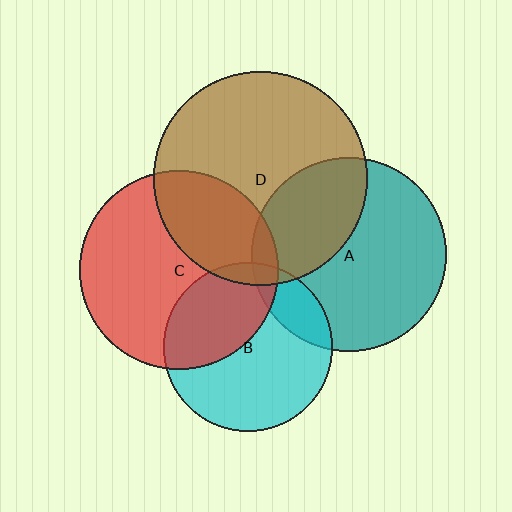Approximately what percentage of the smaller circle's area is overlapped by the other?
Approximately 15%.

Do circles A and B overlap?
Yes.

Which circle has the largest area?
Circle D (brown).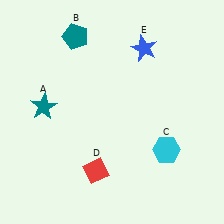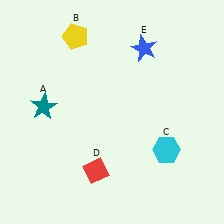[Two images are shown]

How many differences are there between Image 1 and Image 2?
There is 1 difference between the two images.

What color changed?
The pentagon (B) changed from teal in Image 1 to yellow in Image 2.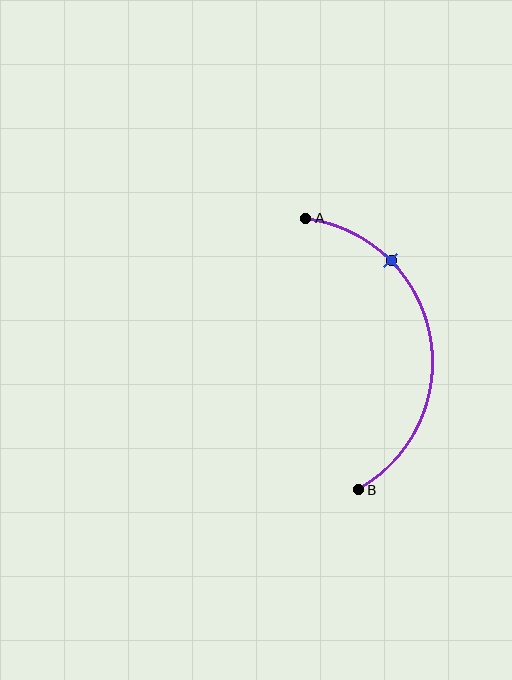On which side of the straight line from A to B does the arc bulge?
The arc bulges to the right of the straight line connecting A and B.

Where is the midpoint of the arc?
The arc midpoint is the point on the curve farthest from the straight line joining A and B. It sits to the right of that line.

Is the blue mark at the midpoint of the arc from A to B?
No. The blue mark lies on the arc but is closer to endpoint A. The arc midpoint would be at the point on the curve equidistant along the arc from both A and B.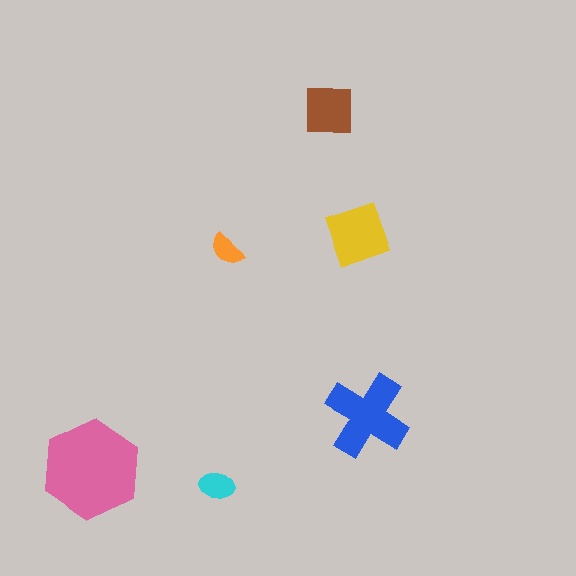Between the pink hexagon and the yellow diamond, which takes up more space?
The pink hexagon.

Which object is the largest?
The pink hexagon.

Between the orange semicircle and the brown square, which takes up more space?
The brown square.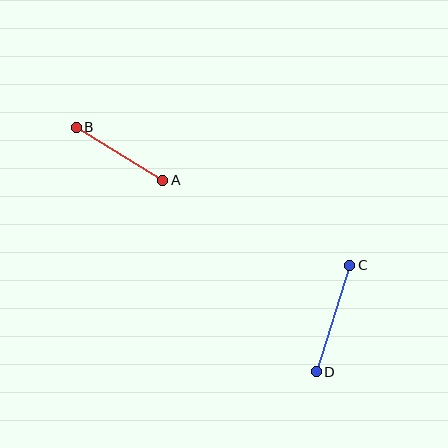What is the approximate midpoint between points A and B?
The midpoint is at approximately (119, 154) pixels.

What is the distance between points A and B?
The distance is approximately 101 pixels.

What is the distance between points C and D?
The distance is approximately 111 pixels.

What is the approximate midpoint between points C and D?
The midpoint is at approximately (333, 318) pixels.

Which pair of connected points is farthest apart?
Points C and D are farthest apart.